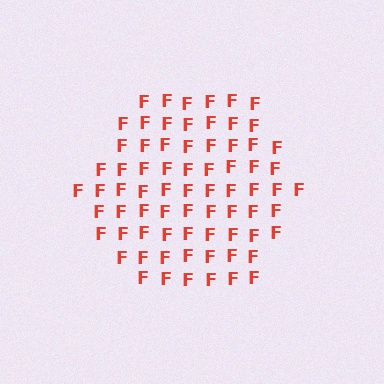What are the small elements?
The small elements are letter F's.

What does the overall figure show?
The overall figure shows a hexagon.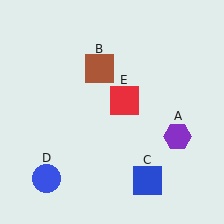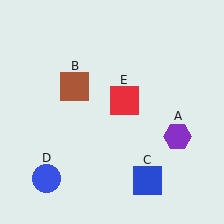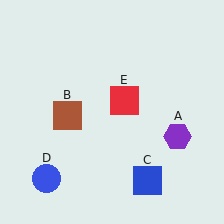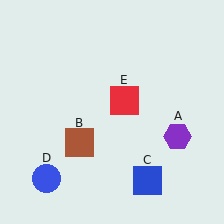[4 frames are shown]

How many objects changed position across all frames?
1 object changed position: brown square (object B).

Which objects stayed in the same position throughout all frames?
Purple hexagon (object A) and blue square (object C) and blue circle (object D) and red square (object E) remained stationary.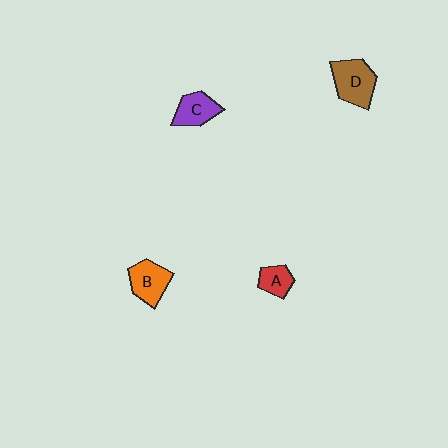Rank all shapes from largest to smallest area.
From largest to smallest: D (brown), B (orange), C (purple), A (red).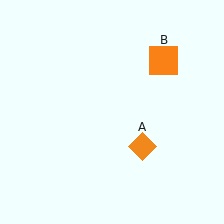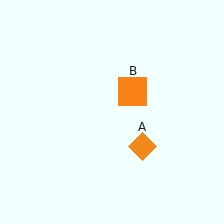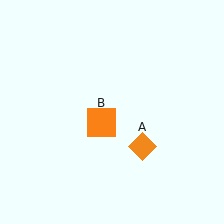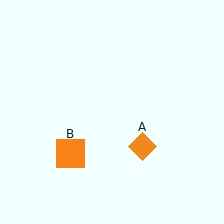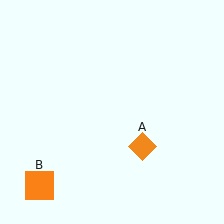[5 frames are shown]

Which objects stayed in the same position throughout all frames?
Orange diamond (object A) remained stationary.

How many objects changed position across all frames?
1 object changed position: orange square (object B).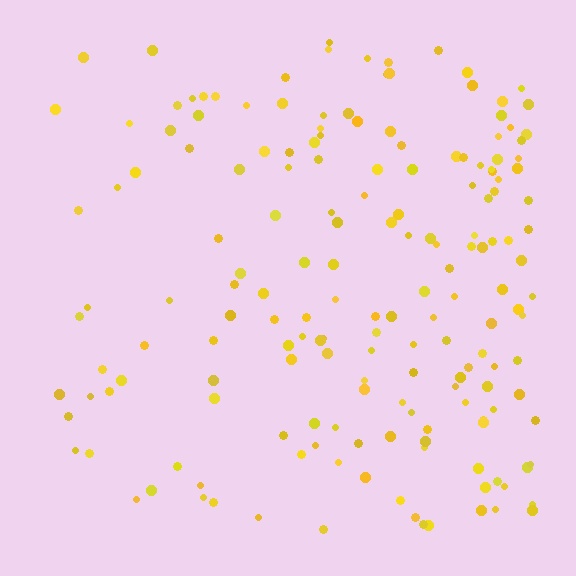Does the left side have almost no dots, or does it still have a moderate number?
Still a moderate number, just noticeably fewer than the right.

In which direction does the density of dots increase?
From left to right, with the right side densest.